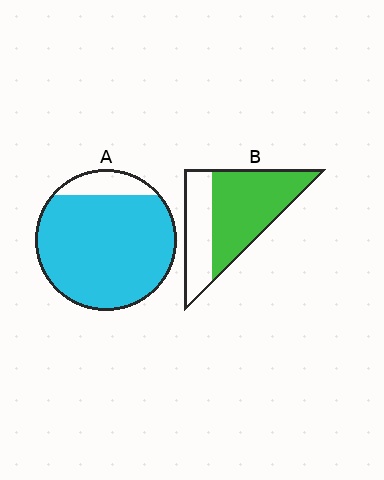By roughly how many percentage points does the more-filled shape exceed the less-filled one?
By roughly 25 percentage points (A over B).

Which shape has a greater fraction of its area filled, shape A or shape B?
Shape A.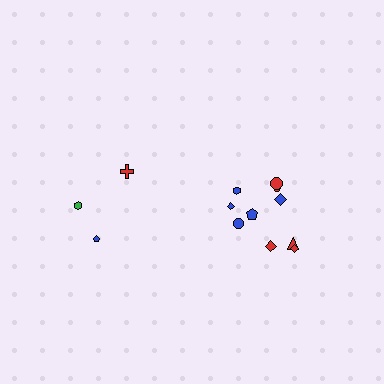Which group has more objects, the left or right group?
The right group.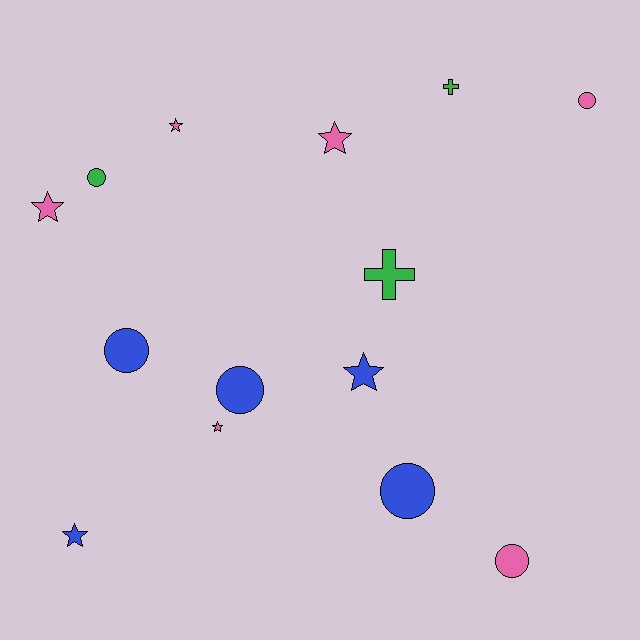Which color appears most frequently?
Pink, with 6 objects.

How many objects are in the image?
There are 14 objects.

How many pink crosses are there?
There are no pink crosses.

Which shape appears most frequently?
Circle, with 6 objects.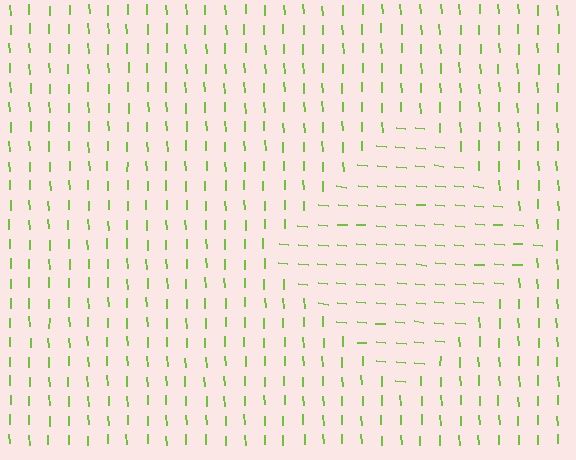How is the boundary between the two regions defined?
The boundary is defined purely by a change in line orientation (approximately 82 degrees difference). All lines are the same color and thickness.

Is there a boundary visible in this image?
Yes, there is a texture boundary formed by a change in line orientation.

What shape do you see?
I see a diamond.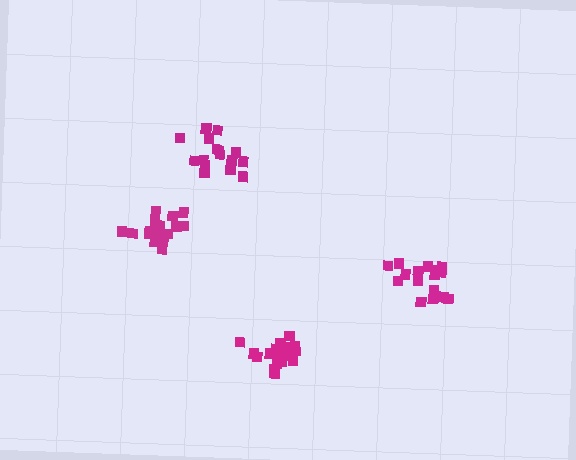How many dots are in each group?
Group 1: 16 dots, Group 2: 17 dots, Group 3: 17 dots, Group 4: 17 dots (67 total).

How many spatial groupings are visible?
There are 4 spatial groupings.